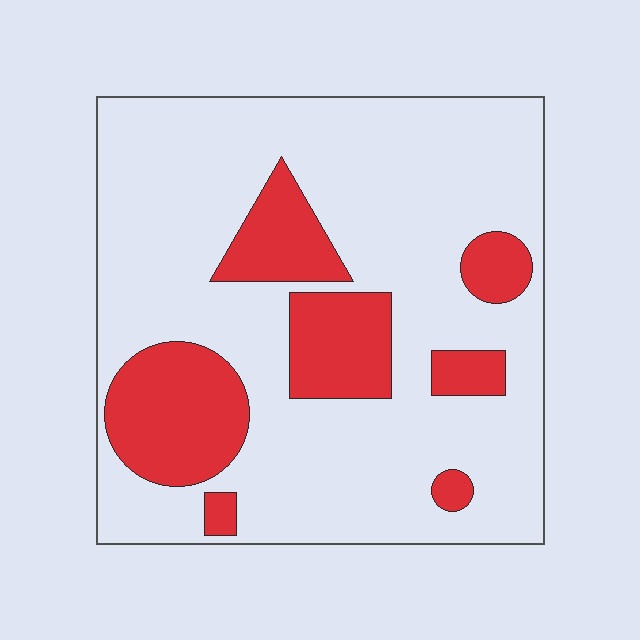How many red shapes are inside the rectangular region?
7.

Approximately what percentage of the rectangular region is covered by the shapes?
Approximately 25%.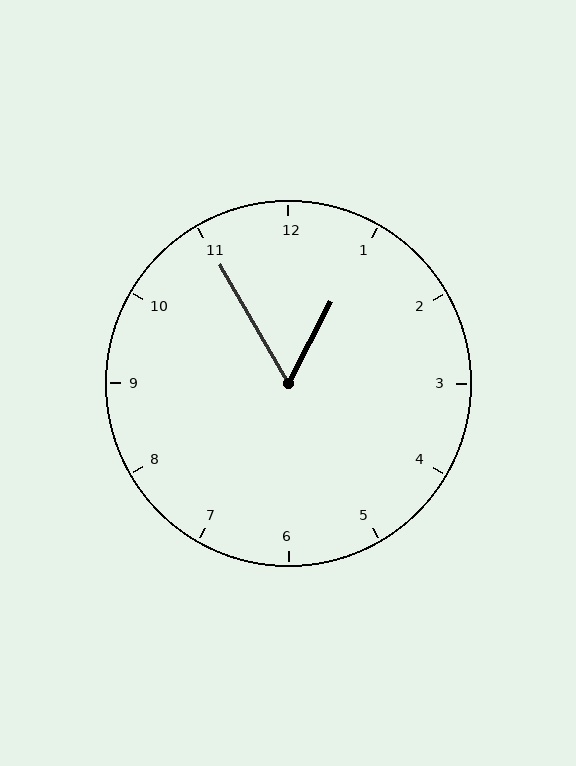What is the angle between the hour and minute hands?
Approximately 58 degrees.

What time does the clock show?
12:55.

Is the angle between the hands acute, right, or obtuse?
It is acute.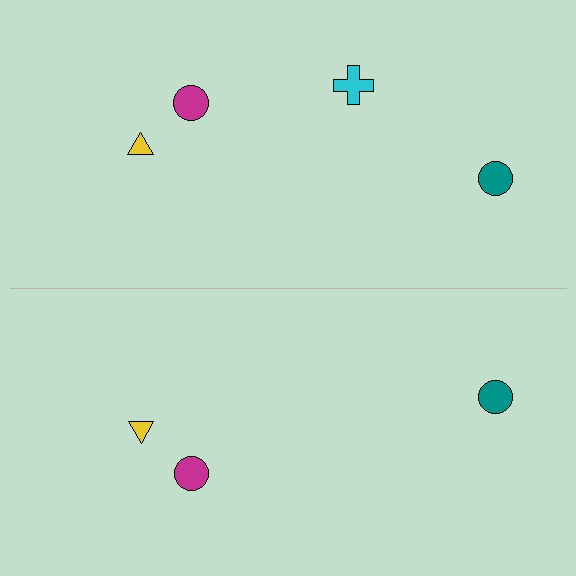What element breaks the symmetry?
A cyan cross is missing from the bottom side.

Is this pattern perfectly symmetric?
No, the pattern is not perfectly symmetric. A cyan cross is missing from the bottom side.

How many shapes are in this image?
There are 7 shapes in this image.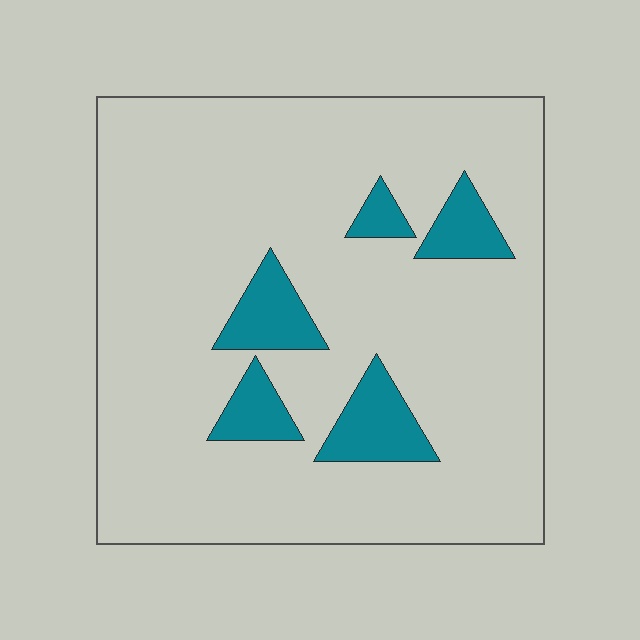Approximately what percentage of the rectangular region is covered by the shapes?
Approximately 10%.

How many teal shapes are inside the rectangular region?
5.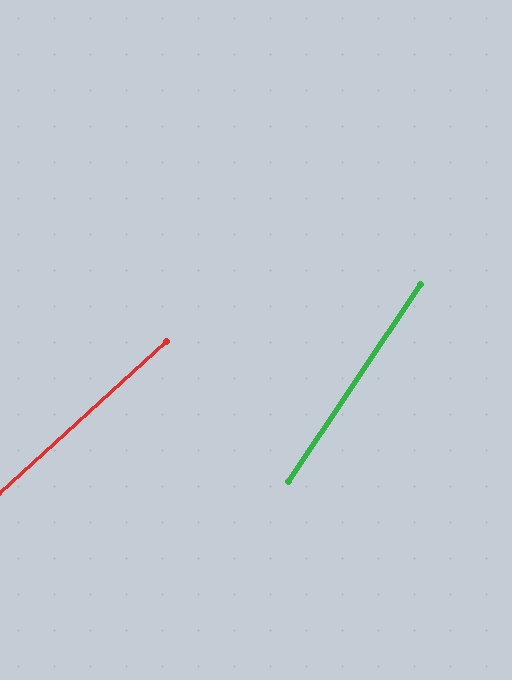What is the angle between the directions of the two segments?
Approximately 14 degrees.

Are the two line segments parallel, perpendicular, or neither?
Neither parallel nor perpendicular — they differ by about 14°.